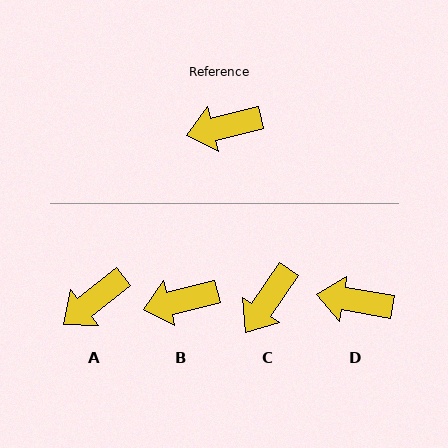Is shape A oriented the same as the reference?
No, it is off by about 25 degrees.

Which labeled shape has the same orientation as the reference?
B.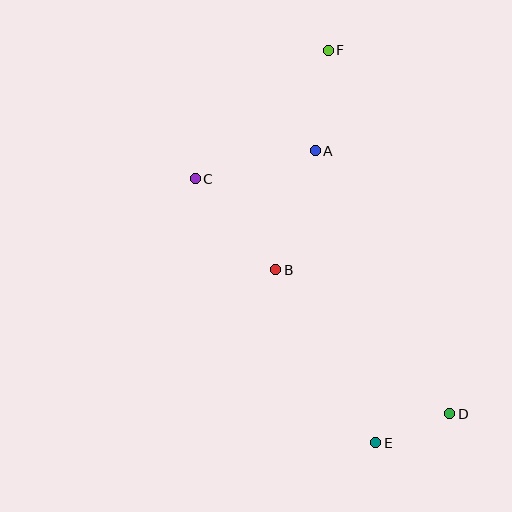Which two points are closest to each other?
Points D and E are closest to each other.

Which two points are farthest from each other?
Points E and F are farthest from each other.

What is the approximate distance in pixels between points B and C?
The distance between B and C is approximately 121 pixels.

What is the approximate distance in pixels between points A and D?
The distance between A and D is approximately 295 pixels.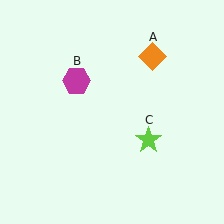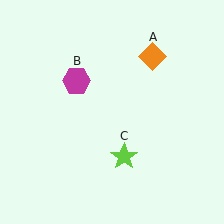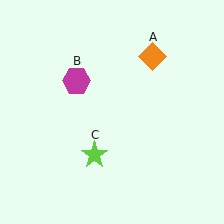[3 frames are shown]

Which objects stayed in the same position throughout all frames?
Orange diamond (object A) and magenta hexagon (object B) remained stationary.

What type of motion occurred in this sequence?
The lime star (object C) rotated clockwise around the center of the scene.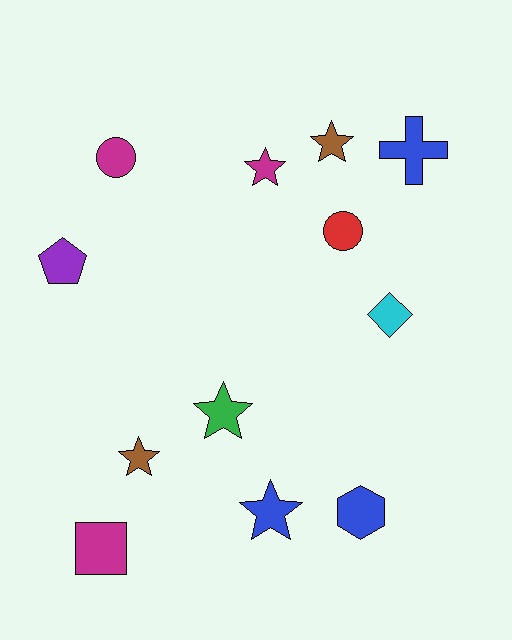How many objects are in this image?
There are 12 objects.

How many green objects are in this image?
There is 1 green object.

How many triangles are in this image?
There are no triangles.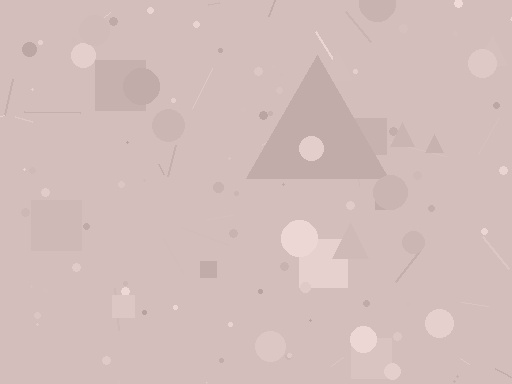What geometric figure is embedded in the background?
A triangle is embedded in the background.